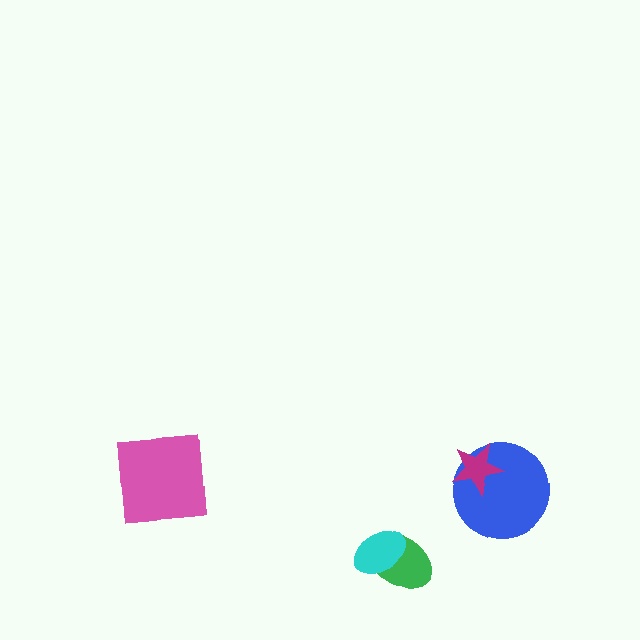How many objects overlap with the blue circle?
1 object overlaps with the blue circle.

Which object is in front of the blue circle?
The magenta star is in front of the blue circle.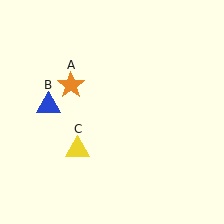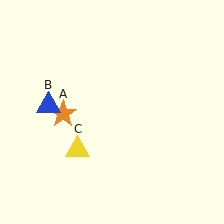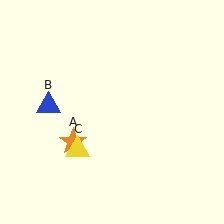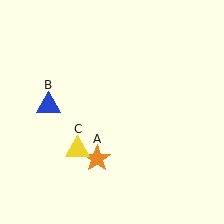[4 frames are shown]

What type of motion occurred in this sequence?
The orange star (object A) rotated counterclockwise around the center of the scene.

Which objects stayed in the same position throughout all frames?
Blue triangle (object B) and yellow triangle (object C) remained stationary.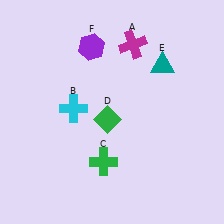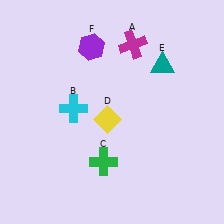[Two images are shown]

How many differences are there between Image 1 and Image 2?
There is 1 difference between the two images.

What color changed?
The diamond (D) changed from green in Image 1 to yellow in Image 2.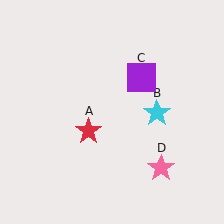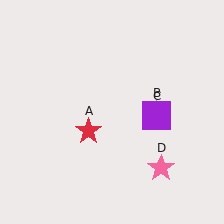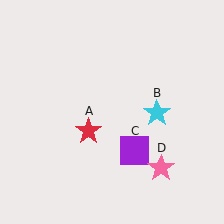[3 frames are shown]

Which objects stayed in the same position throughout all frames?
Red star (object A) and cyan star (object B) and pink star (object D) remained stationary.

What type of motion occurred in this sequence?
The purple square (object C) rotated clockwise around the center of the scene.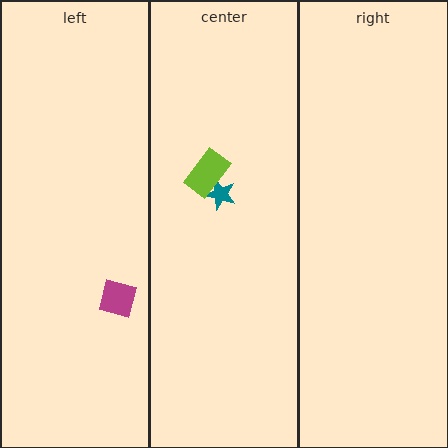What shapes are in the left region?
The magenta square.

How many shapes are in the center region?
2.